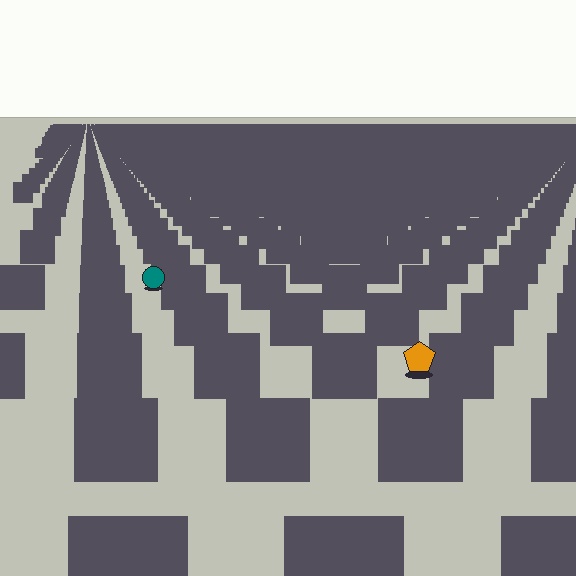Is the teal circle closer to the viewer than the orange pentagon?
No. The orange pentagon is closer — you can tell from the texture gradient: the ground texture is coarser near it.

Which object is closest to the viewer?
The orange pentagon is closest. The texture marks near it are larger and more spread out.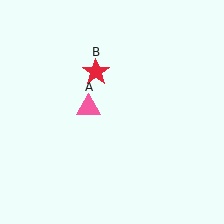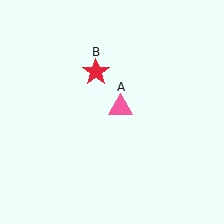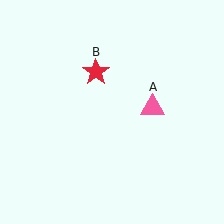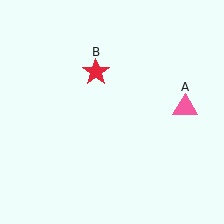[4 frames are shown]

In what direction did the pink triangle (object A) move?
The pink triangle (object A) moved right.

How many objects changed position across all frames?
1 object changed position: pink triangle (object A).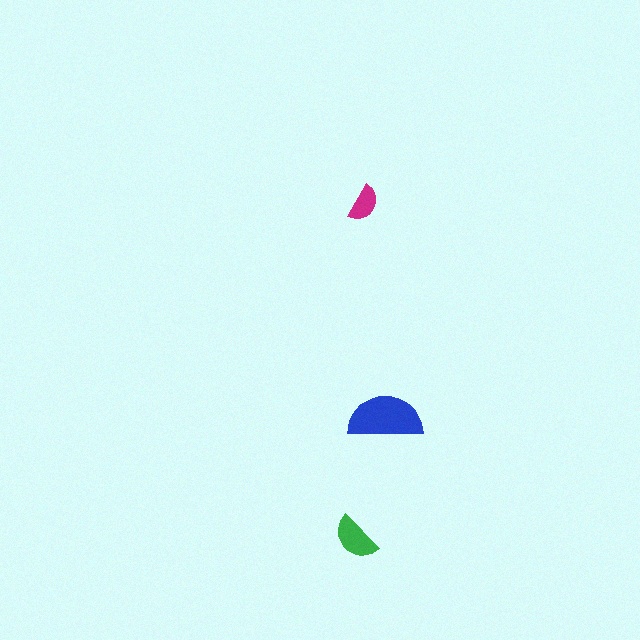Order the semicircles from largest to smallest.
the blue one, the green one, the magenta one.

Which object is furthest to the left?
The green semicircle is leftmost.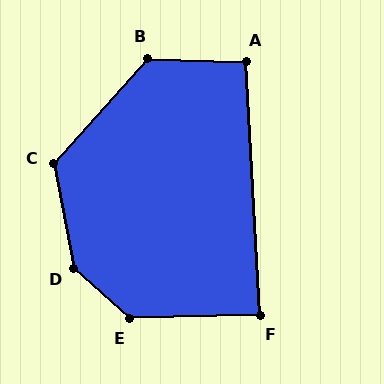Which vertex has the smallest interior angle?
F, at approximately 88 degrees.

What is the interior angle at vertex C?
Approximately 128 degrees (obtuse).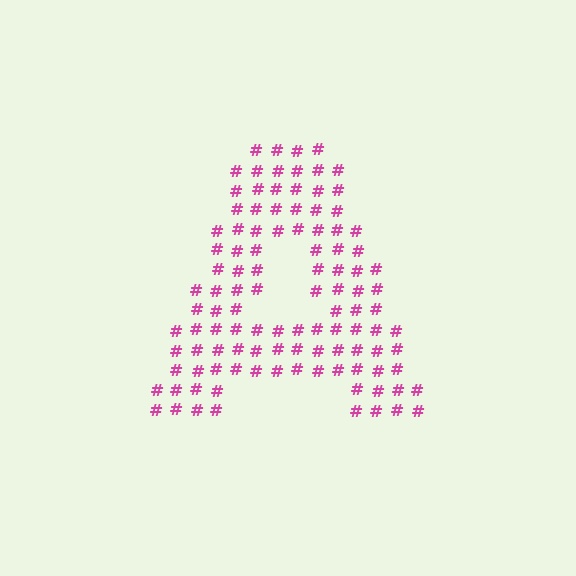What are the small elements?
The small elements are hash symbols.